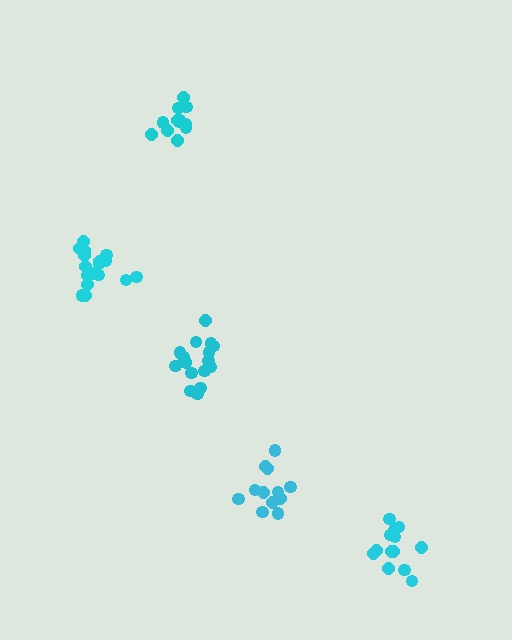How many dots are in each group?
Group 1: 13 dots, Group 2: 12 dots, Group 3: 16 dots, Group 4: 17 dots, Group 5: 13 dots (71 total).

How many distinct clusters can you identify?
There are 5 distinct clusters.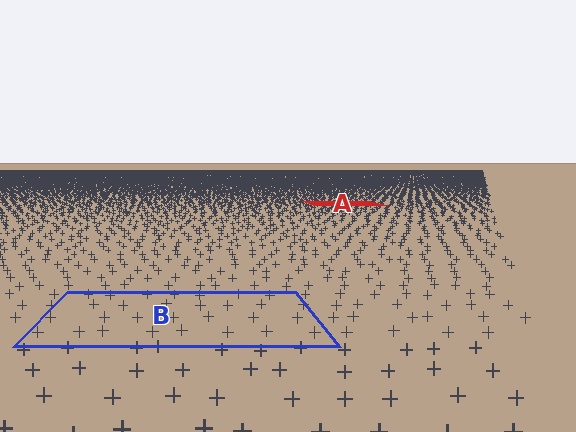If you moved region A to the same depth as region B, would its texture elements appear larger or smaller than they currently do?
They would appear larger. At a closer depth, the same texture elements are projected at a bigger on-screen size.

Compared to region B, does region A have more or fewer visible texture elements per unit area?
Region A has more texture elements per unit area — they are packed more densely because it is farther away.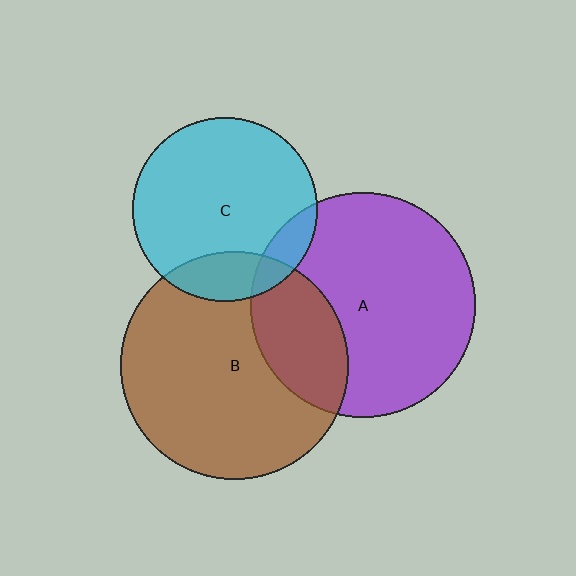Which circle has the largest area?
Circle B (brown).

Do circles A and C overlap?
Yes.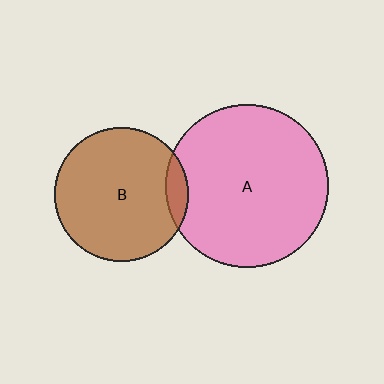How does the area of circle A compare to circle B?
Approximately 1.5 times.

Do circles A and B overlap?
Yes.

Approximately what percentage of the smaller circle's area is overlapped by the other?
Approximately 10%.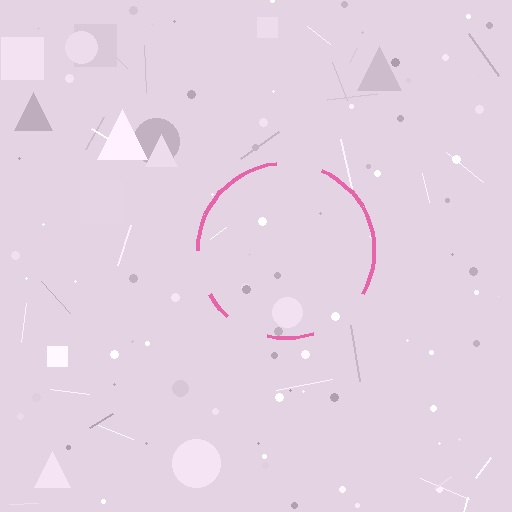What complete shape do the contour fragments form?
The contour fragments form a circle.